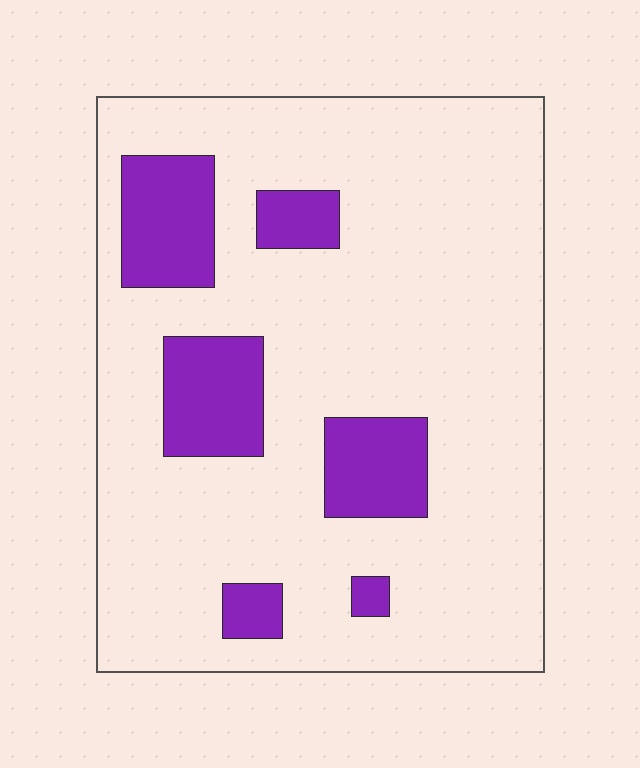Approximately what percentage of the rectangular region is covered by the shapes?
Approximately 15%.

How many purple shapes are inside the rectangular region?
6.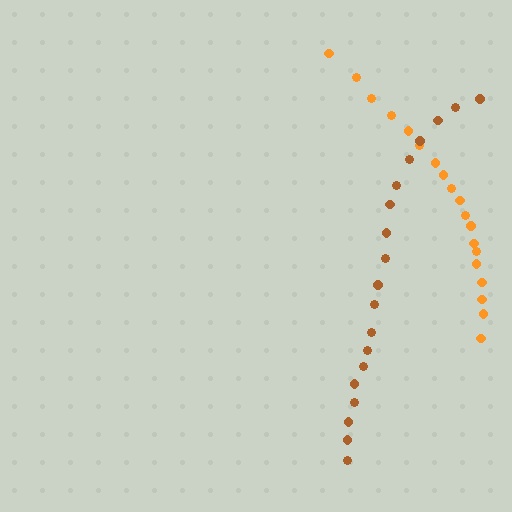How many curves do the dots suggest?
There are 2 distinct paths.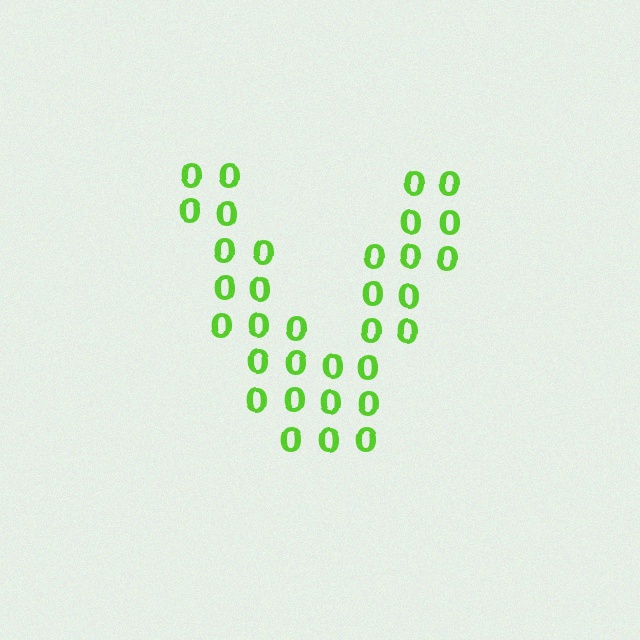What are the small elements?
The small elements are digit 0's.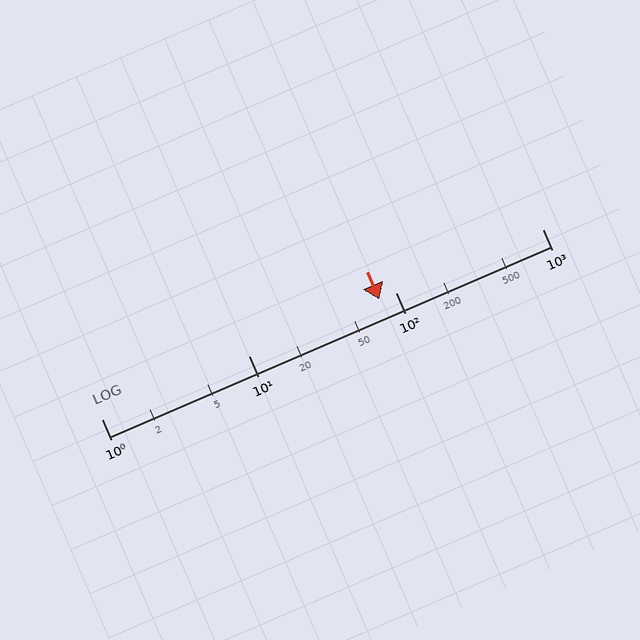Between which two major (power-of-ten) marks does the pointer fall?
The pointer is between 10 and 100.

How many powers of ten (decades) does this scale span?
The scale spans 3 decades, from 1 to 1000.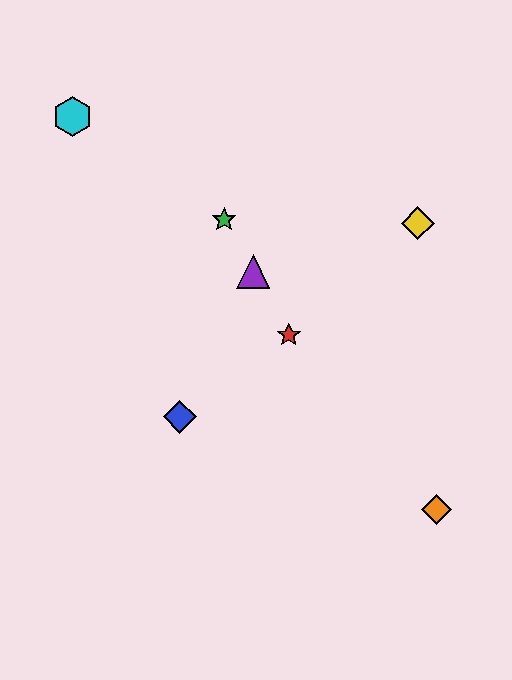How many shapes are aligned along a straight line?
3 shapes (the red star, the green star, the purple triangle) are aligned along a straight line.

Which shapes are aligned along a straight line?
The red star, the green star, the purple triangle are aligned along a straight line.